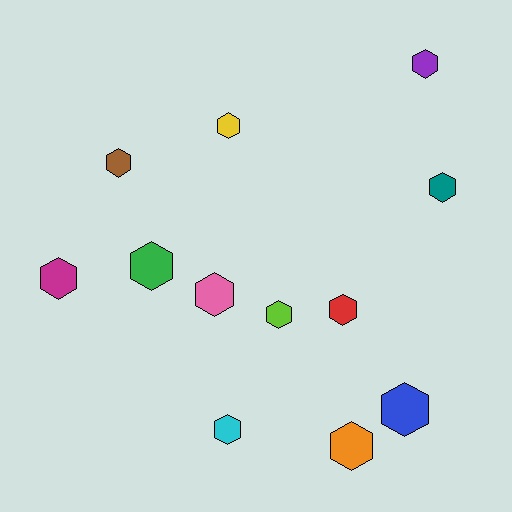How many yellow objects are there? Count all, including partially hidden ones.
There is 1 yellow object.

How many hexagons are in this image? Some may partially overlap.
There are 12 hexagons.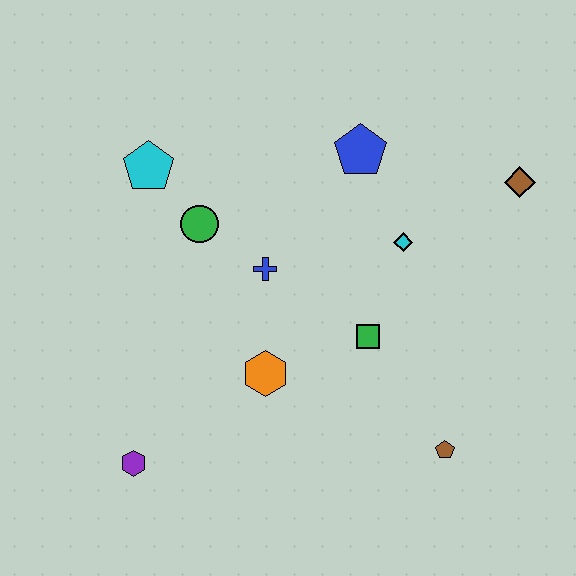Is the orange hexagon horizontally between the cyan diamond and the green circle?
Yes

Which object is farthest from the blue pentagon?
The purple hexagon is farthest from the blue pentagon.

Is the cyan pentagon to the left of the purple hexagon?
No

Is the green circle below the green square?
No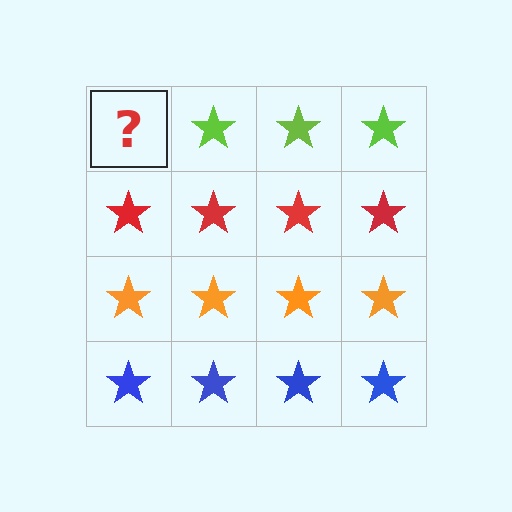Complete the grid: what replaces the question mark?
The question mark should be replaced with a lime star.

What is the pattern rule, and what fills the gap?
The rule is that each row has a consistent color. The gap should be filled with a lime star.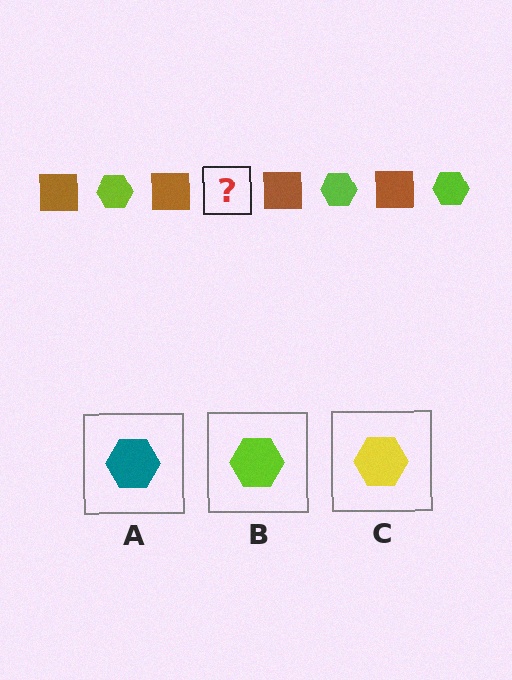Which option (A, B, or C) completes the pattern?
B.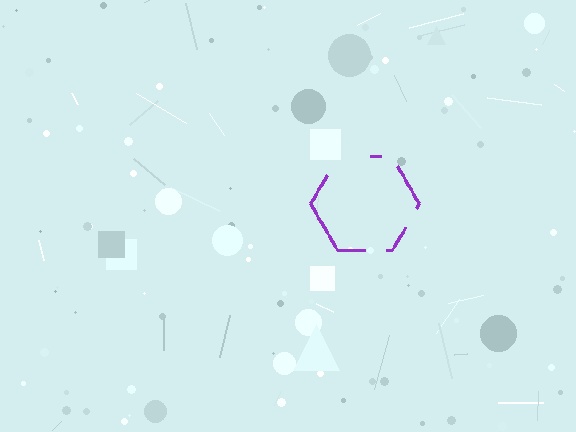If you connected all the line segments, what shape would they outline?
They would outline a hexagon.